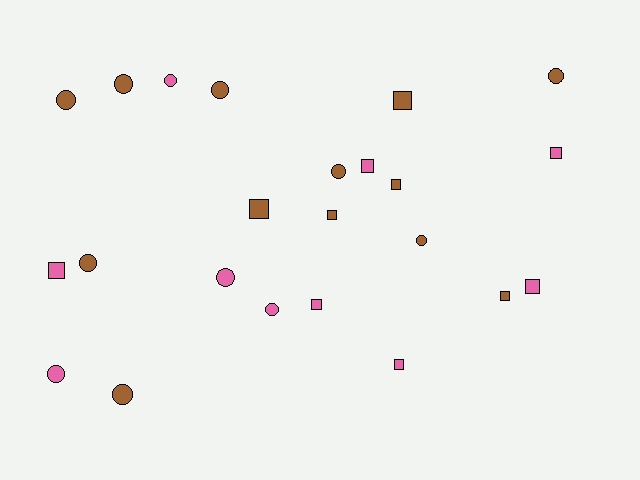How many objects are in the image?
There are 23 objects.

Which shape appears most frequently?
Circle, with 12 objects.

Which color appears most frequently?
Brown, with 13 objects.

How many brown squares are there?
There are 5 brown squares.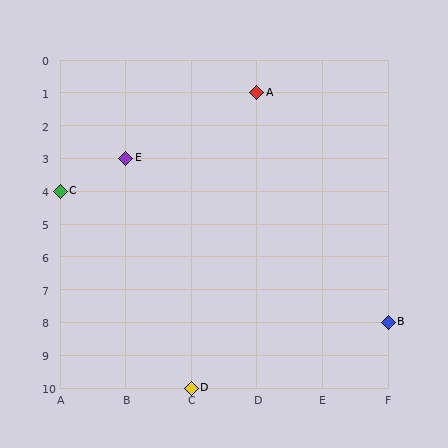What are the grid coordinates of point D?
Point D is at grid coordinates (C, 10).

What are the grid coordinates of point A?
Point A is at grid coordinates (D, 1).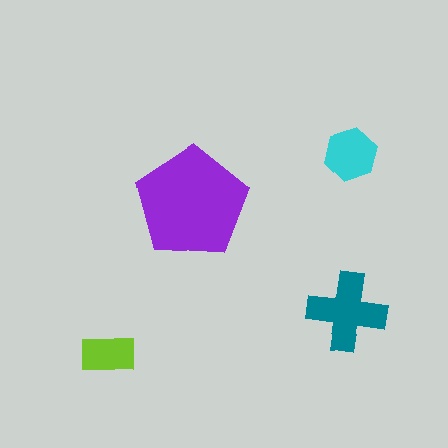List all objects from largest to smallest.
The purple pentagon, the teal cross, the cyan hexagon, the lime rectangle.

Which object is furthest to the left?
The lime rectangle is leftmost.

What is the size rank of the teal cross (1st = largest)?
2nd.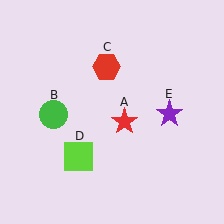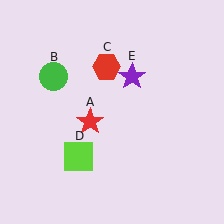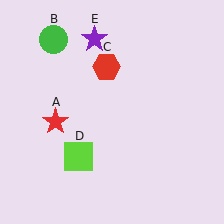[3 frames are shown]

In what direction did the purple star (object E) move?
The purple star (object E) moved up and to the left.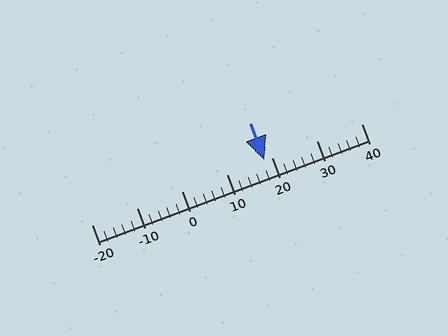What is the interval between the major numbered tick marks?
The major tick marks are spaced 10 units apart.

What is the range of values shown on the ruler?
The ruler shows values from -20 to 40.